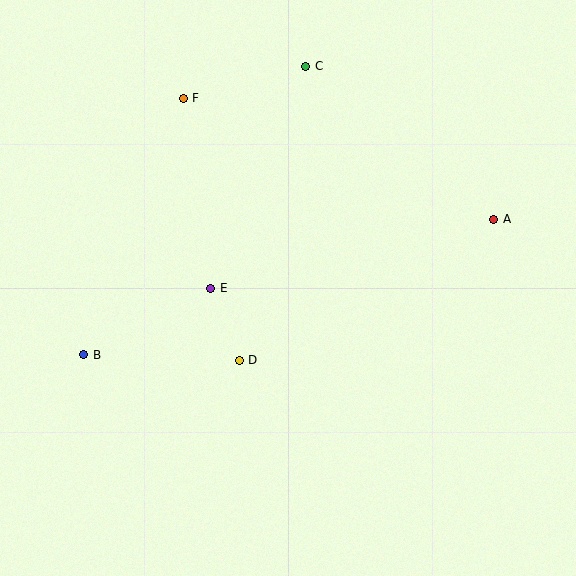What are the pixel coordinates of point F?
Point F is at (183, 98).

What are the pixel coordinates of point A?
Point A is at (494, 219).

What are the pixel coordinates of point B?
Point B is at (84, 355).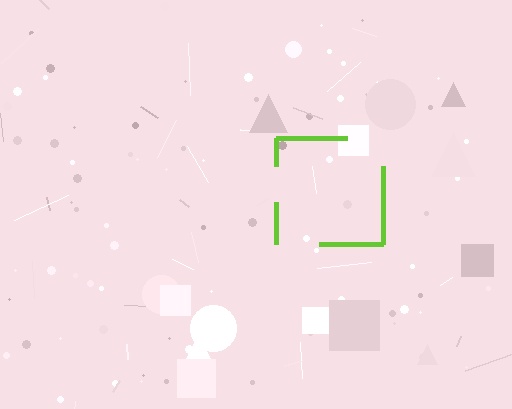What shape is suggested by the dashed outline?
The dashed outline suggests a square.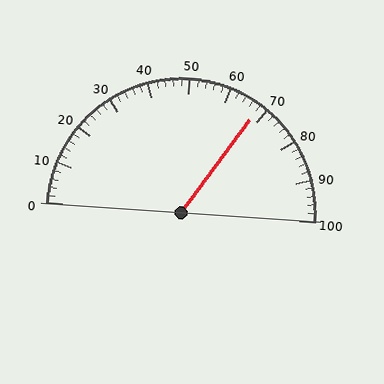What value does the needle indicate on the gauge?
The needle indicates approximately 68.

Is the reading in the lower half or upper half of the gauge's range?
The reading is in the upper half of the range (0 to 100).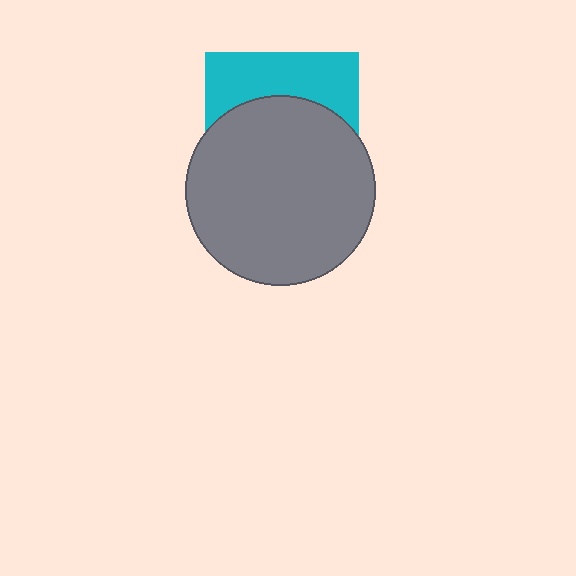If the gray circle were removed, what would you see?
You would see the complete cyan square.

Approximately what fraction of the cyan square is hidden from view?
Roughly 64% of the cyan square is hidden behind the gray circle.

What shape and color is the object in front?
The object in front is a gray circle.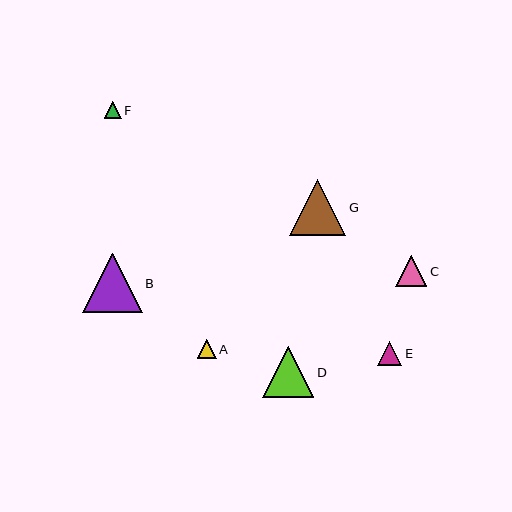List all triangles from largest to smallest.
From largest to smallest: B, G, D, C, E, A, F.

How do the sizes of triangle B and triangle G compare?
Triangle B and triangle G are approximately the same size.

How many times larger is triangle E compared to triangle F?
Triangle E is approximately 1.4 times the size of triangle F.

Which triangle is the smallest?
Triangle F is the smallest with a size of approximately 17 pixels.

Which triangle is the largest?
Triangle B is the largest with a size of approximately 60 pixels.